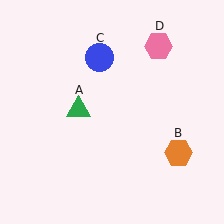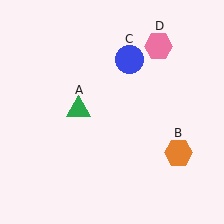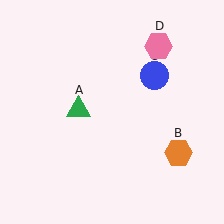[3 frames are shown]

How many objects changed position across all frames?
1 object changed position: blue circle (object C).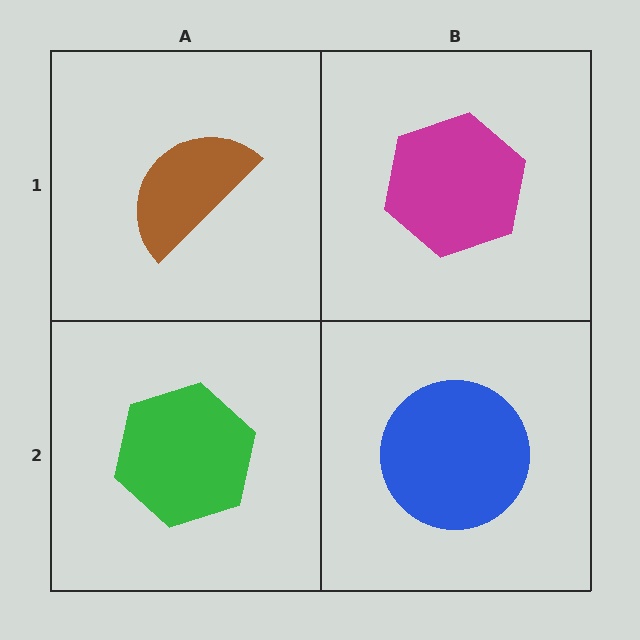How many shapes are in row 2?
2 shapes.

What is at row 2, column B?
A blue circle.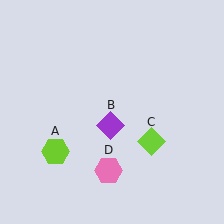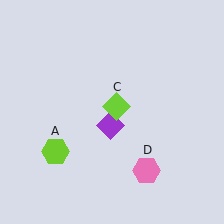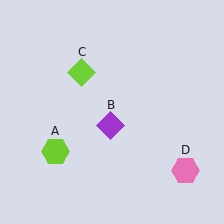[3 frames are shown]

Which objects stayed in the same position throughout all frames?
Lime hexagon (object A) and purple diamond (object B) remained stationary.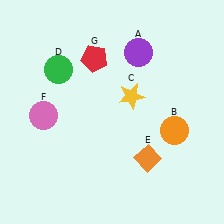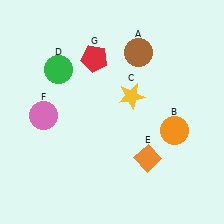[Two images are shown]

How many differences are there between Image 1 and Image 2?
There is 1 difference between the two images.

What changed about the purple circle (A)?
In Image 1, A is purple. In Image 2, it changed to brown.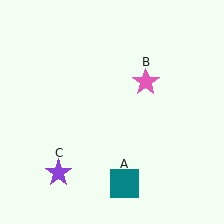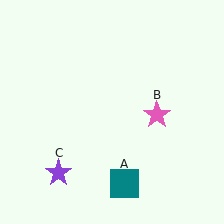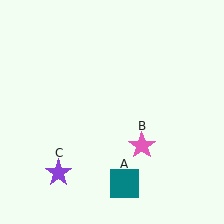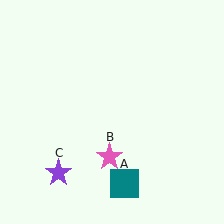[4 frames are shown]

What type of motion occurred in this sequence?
The pink star (object B) rotated clockwise around the center of the scene.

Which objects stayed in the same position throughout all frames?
Teal square (object A) and purple star (object C) remained stationary.